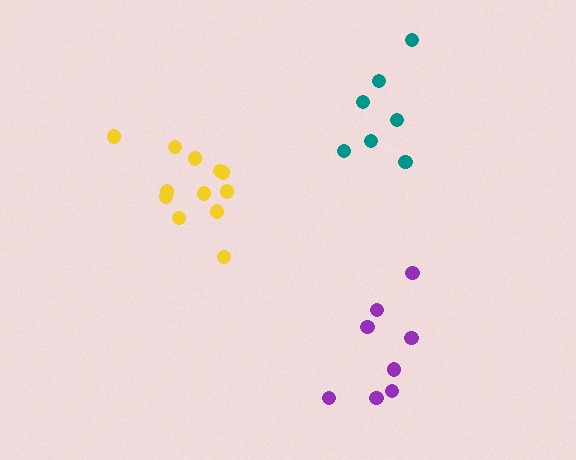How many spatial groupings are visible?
There are 3 spatial groupings.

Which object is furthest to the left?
The yellow cluster is leftmost.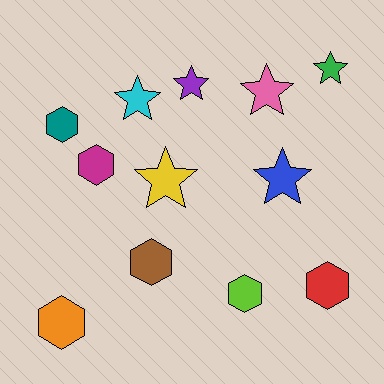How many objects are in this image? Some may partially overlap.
There are 12 objects.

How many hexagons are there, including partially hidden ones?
There are 6 hexagons.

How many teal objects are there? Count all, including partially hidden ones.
There is 1 teal object.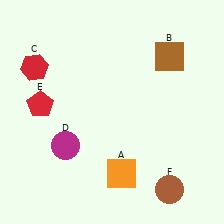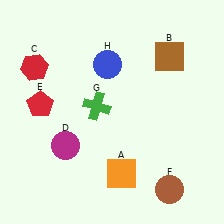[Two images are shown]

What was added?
A green cross (G), a blue circle (H) were added in Image 2.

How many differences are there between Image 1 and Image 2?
There are 2 differences between the two images.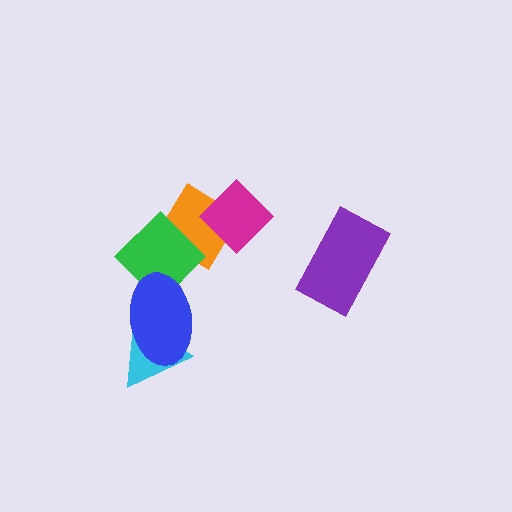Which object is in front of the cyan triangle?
The blue ellipse is in front of the cyan triangle.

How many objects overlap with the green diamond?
2 objects overlap with the green diamond.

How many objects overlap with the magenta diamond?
1 object overlaps with the magenta diamond.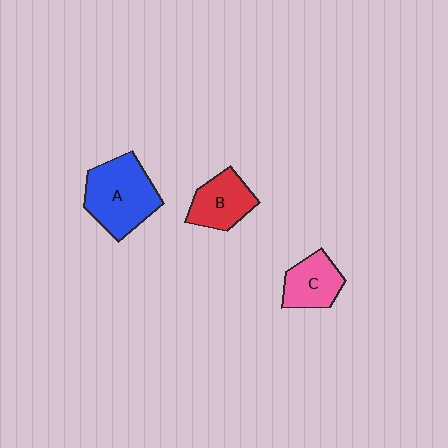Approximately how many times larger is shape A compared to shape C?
Approximately 1.7 times.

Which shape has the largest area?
Shape A (blue).